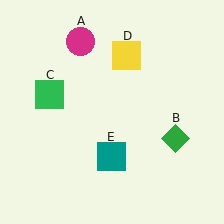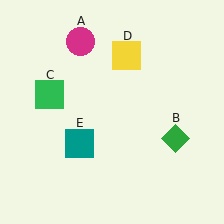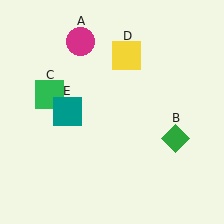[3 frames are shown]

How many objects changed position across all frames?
1 object changed position: teal square (object E).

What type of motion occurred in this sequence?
The teal square (object E) rotated clockwise around the center of the scene.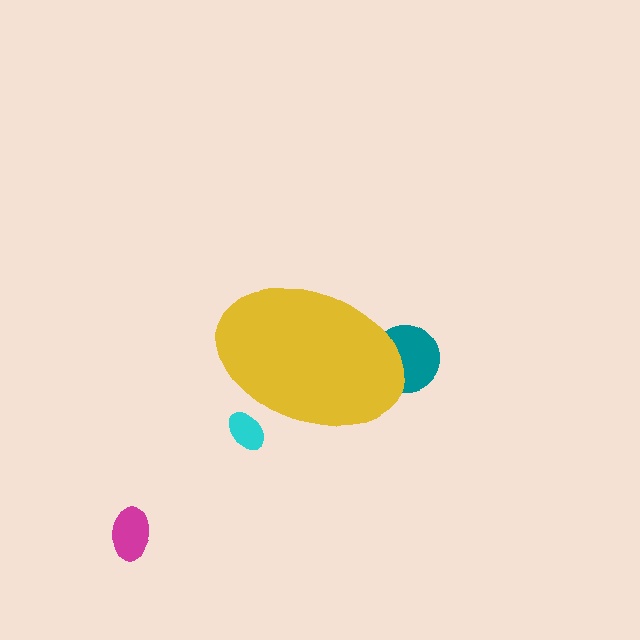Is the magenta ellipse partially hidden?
No, the magenta ellipse is fully visible.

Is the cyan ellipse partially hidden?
Yes, the cyan ellipse is partially hidden behind the yellow ellipse.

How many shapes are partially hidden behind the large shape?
2 shapes are partially hidden.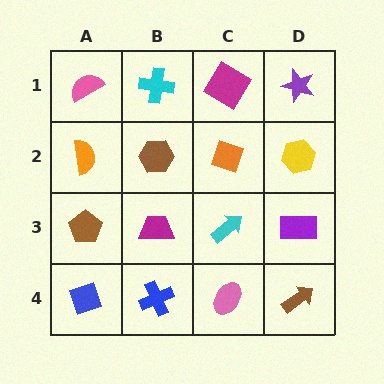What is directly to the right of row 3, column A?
A magenta trapezoid.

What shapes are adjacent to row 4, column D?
A purple rectangle (row 3, column D), a pink ellipse (row 4, column C).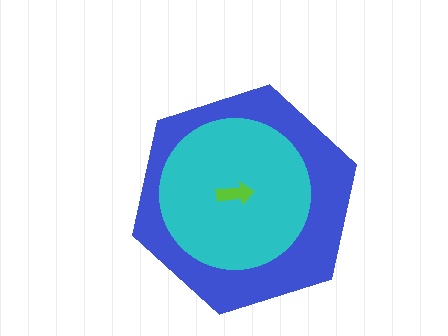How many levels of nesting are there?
3.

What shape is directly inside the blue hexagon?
The cyan circle.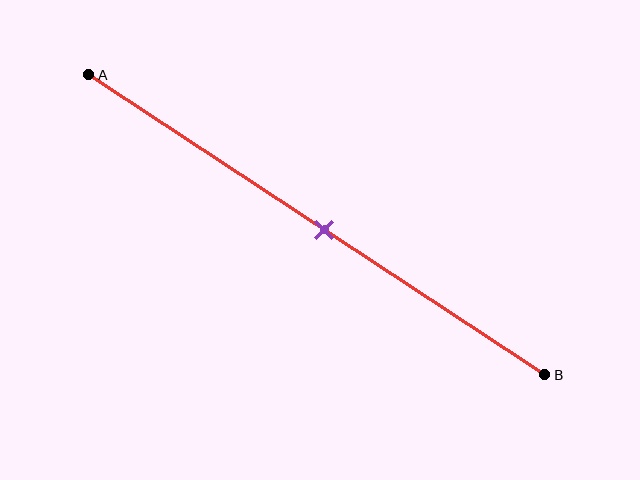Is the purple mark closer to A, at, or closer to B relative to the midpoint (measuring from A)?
The purple mark is approximately at the midpoint of segment AB.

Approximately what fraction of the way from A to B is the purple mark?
The purple mark is approximately 50% of the way from A to B.